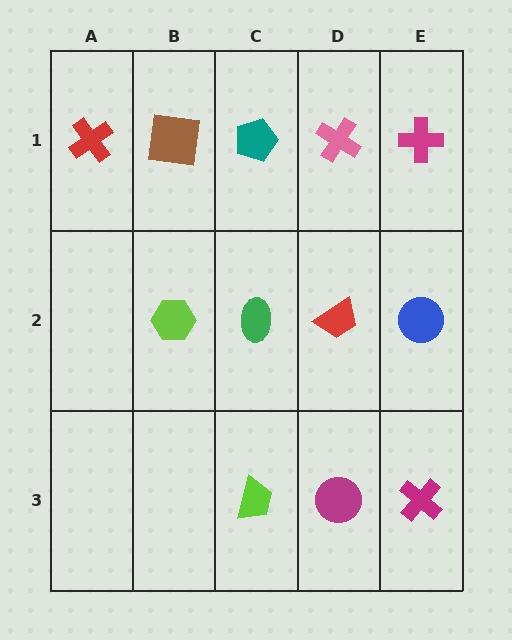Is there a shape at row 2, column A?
No, that cell is empty.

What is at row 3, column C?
A lime trapezoid.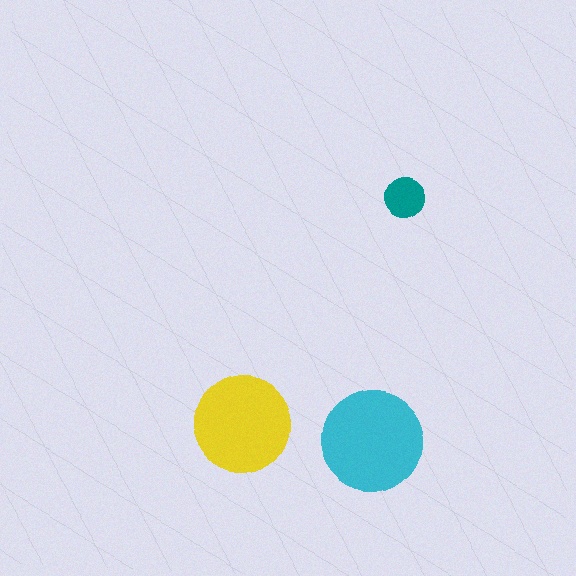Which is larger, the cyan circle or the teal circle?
The cyan one.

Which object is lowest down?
The cyan circle is bottommost.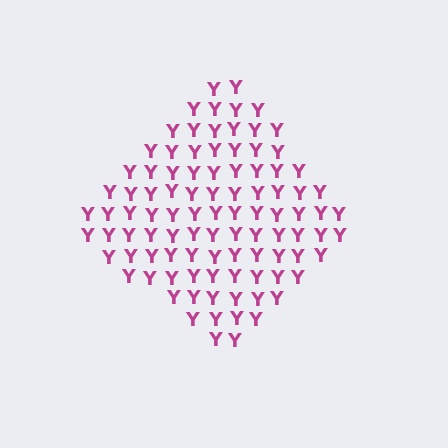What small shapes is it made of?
It is made of small letter Y's.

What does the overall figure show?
The overall figure shows a diamond.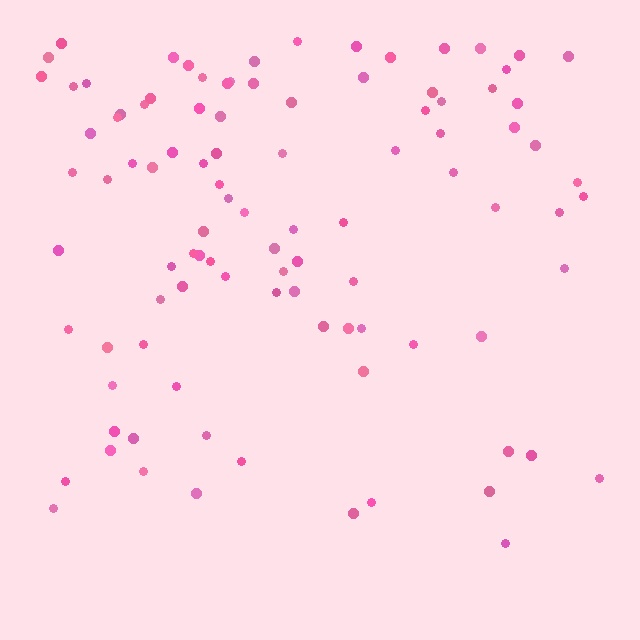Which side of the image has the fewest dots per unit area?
The bottom.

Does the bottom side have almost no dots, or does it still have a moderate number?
Still a moderate number, just noticeably fewer than the top.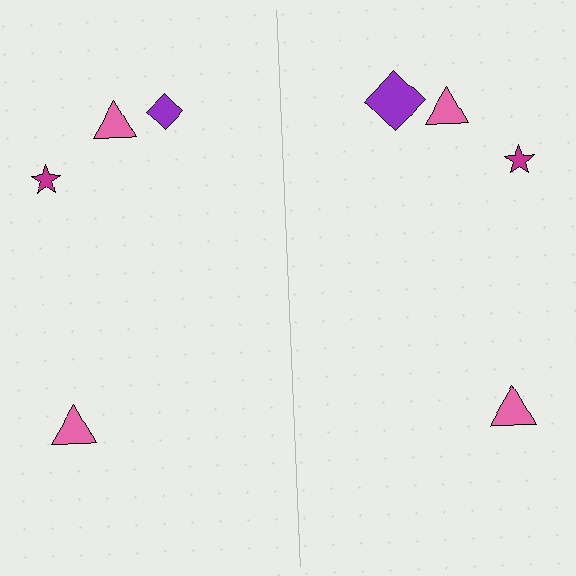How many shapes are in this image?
There are 8 shapes in this image.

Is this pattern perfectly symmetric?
No, the pattern is not perfectly symmetric. The purple diamond on the right side has a different size than its mirror counterpart.